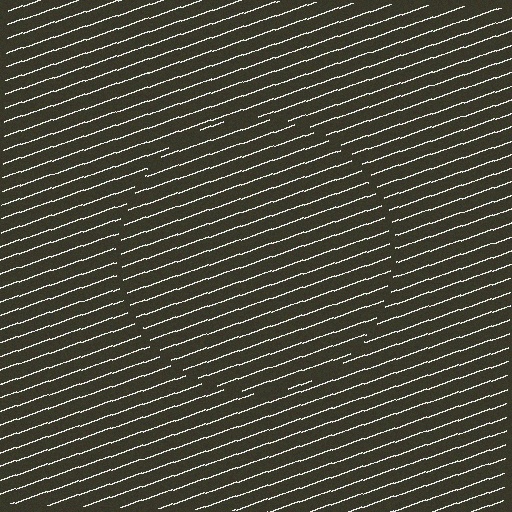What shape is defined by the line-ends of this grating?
An illusory circle. The interior of the shape contains the same grating, shifted by half a period — the contour is defined by the phase discontinuity where line-ends from the inner and outer gratings abut.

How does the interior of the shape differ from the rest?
The interior of the shape contains the same grating, shifted by half a period — the contour is defined by the phase discontinuity where line-ends from the inner and outer gratings abut.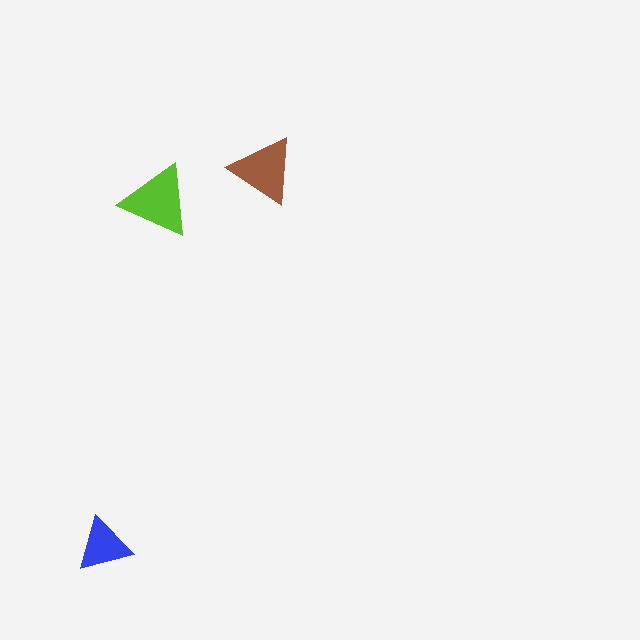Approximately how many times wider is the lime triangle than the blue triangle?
About 1.5 times wider.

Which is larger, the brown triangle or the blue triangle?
The brown one.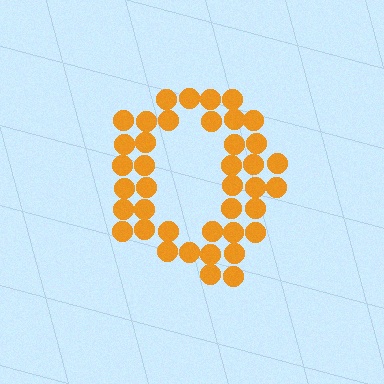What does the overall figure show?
The overall figure shows the letter Q.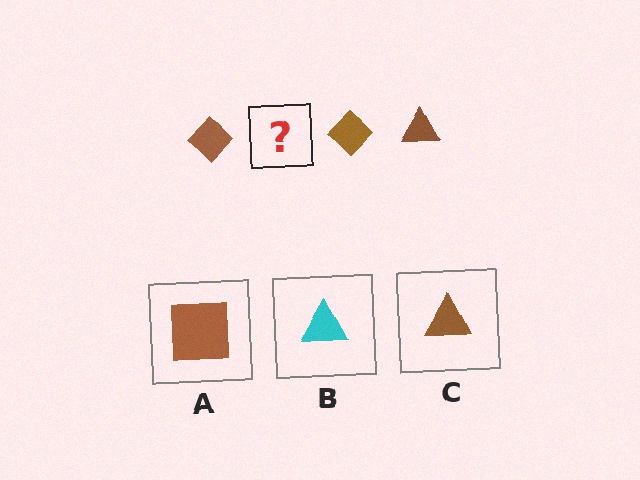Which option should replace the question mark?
Option C.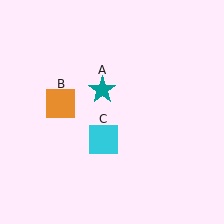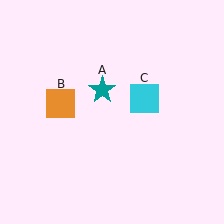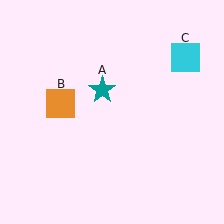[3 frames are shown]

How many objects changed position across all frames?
1 object changed position: cyan square (object C).